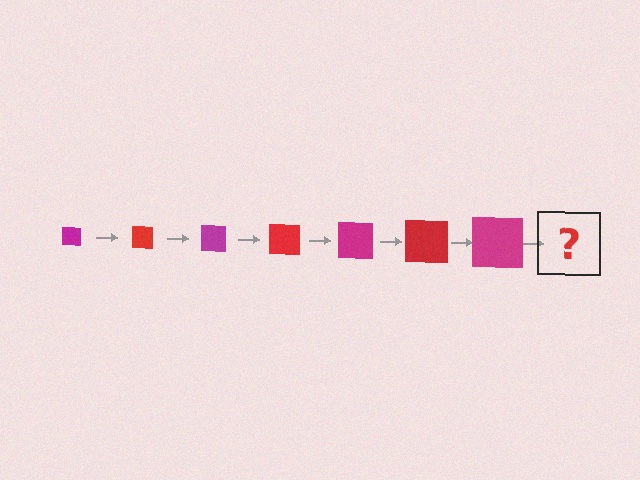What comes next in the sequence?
The next element should be a red square, larger than the previous one.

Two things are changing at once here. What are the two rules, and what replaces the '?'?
The two rules are that the square grows larger each step and the color cycles through magenta and red. The '?' should be a red square, larger than the previous one.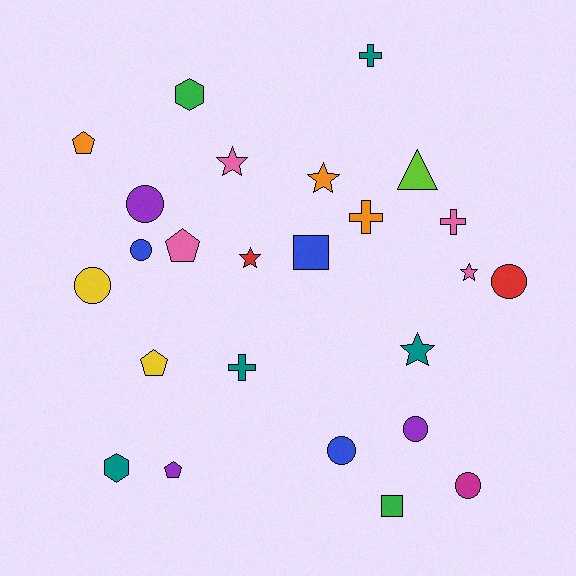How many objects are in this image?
There are 25 objects.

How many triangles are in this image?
There is 1 triangle.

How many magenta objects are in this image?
There is 1 magenta object.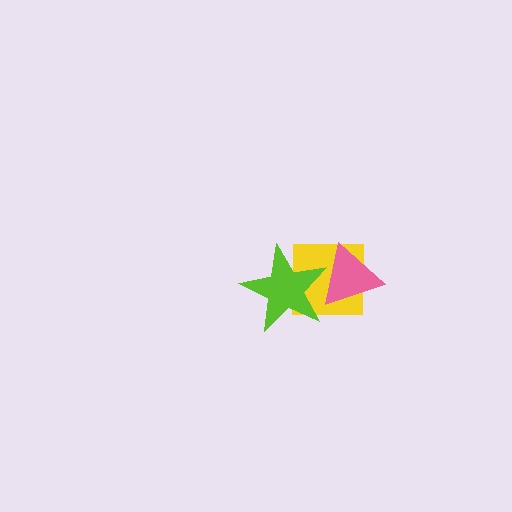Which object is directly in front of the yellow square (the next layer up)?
The lime star is directly in front of the yellow square.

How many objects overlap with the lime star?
2 objects overlap with the lime star.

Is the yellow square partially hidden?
Yes, it is partially covered by another shape.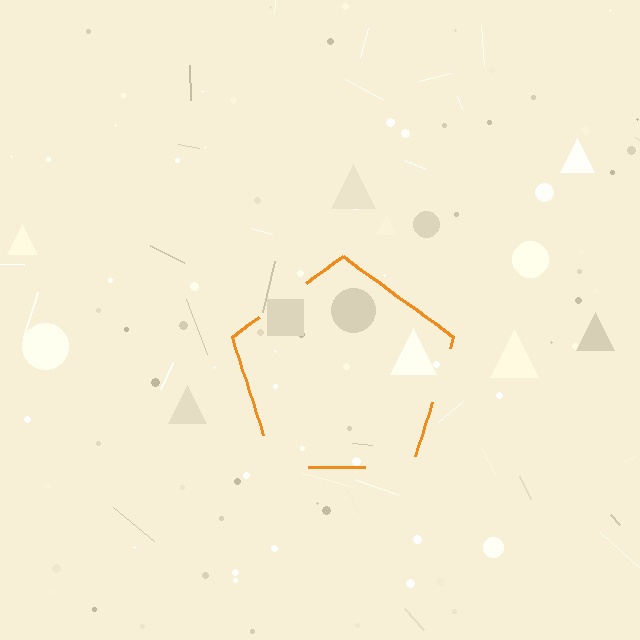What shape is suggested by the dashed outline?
The dashed outline suggests a pentagon.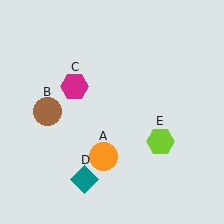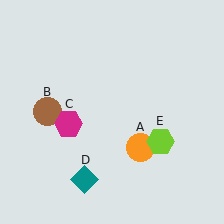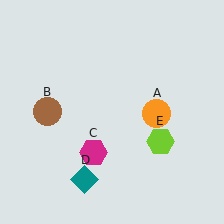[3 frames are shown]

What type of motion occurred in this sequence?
The orange circle (object A), magenta hexagon (object C) rotated counterclockwise around the center of the scene.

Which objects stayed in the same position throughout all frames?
Brown circle (object B) and teal diamond (object D) and lime hexagon (object E) remained stationary.